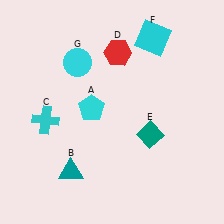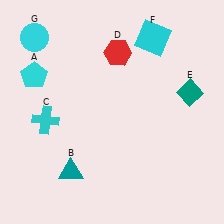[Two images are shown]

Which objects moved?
The objects that moved are: the cyan pentagon (A), the teal diamond (E), the cyan circle (G).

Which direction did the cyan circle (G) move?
The cyan circle (G) moved left.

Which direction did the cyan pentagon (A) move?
The cyan pentagon (A) moved left.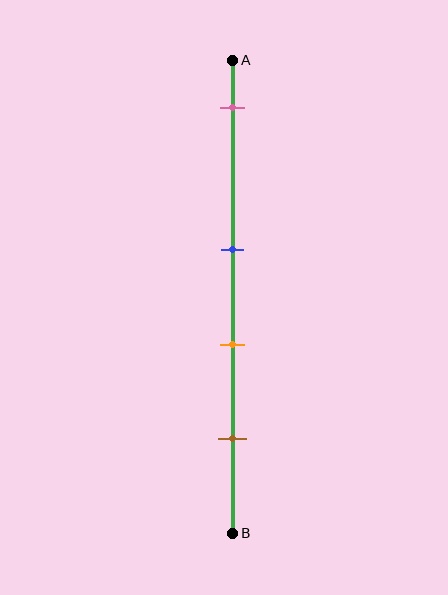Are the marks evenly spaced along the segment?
No, the marks are not evenly spaced.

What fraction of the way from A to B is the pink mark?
The pink mark is approximately 10% (0.1) of the way from A to B.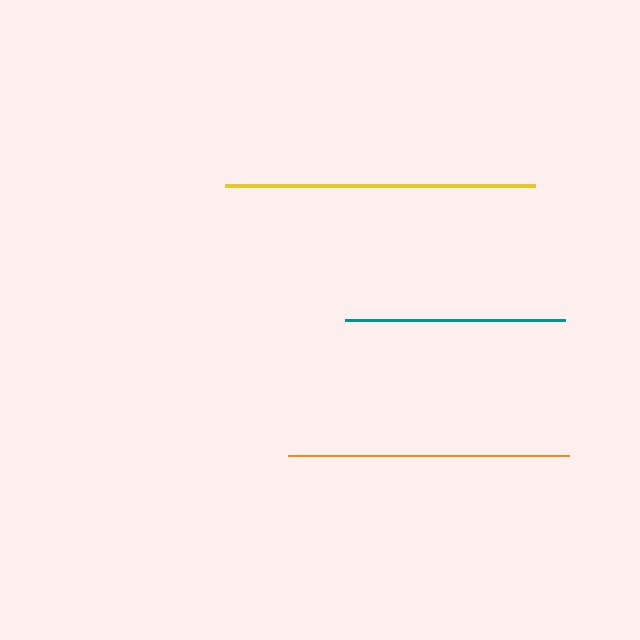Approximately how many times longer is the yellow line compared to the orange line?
The yellow line is approximately 1.1 times the length of the orange line.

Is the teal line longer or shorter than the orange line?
The orange line is longer than the teal line.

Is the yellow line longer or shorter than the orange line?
The yellow line is longer than the orange line.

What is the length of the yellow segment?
The yellow segment is approximately 311 pixels long.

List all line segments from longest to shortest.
From longest to shortest: yellow, orange, teal.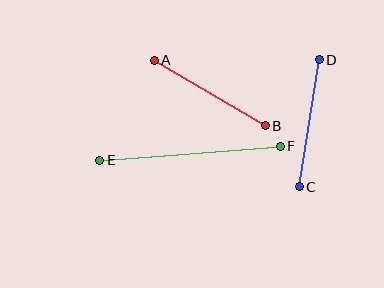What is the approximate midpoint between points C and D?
The midpoint is at approximately (309, 123) pixels.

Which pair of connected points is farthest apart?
Points E and F are farthest apart.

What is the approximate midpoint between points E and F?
The midpoint is at approximately (190, 153) pixels.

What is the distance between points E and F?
The distance is approximately 181 pixels.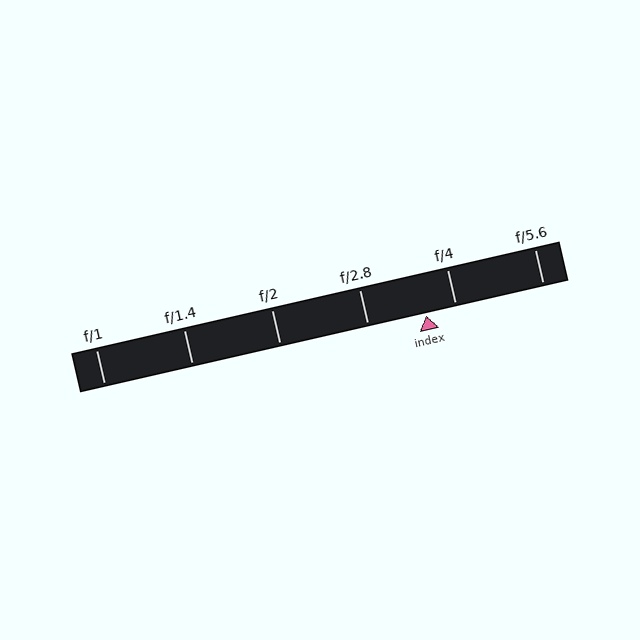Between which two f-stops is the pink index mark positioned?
The index mark is between f/2.8 and f/4.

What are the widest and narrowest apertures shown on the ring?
The widest aperture shown is f/1 and the narrowest is f/5.6.